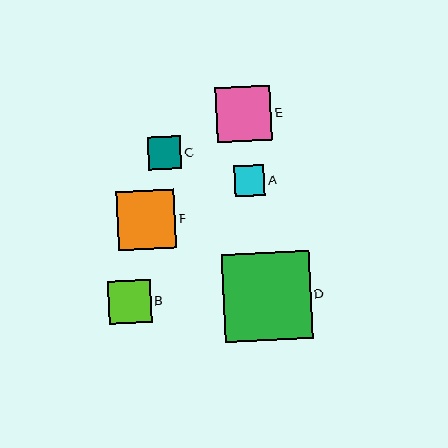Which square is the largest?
Square D is the largest with a size of approximately 88 pixels.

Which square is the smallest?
Square A is the smallest with a size of approximately 30 pixels.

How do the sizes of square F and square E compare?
Square F and square E are approximately the same size.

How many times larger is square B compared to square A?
Square B is approximately 1.4 times the size of square A.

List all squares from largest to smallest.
From largest to smallest: D, F, E, B, C, A.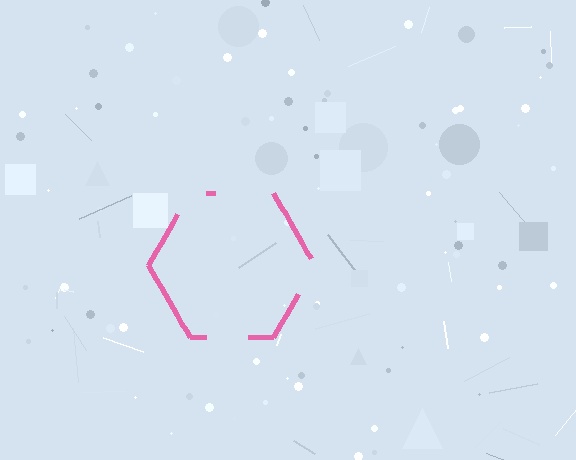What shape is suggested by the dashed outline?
The dashed outline suggests a hexagon.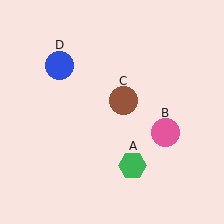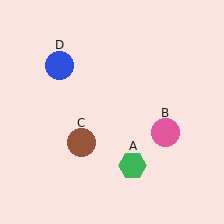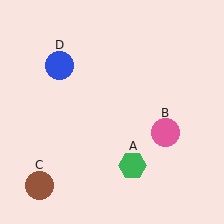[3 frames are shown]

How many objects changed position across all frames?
1 object changed position: brown circle (object C).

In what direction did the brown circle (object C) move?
The brown circle (object C) moved down and to the left.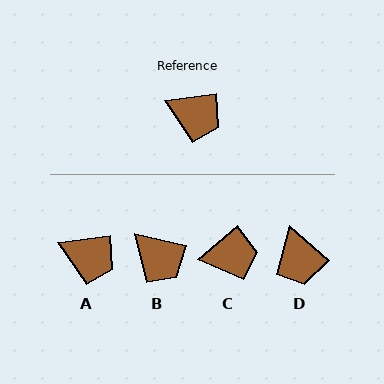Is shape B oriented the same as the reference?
No, it is off by about 20 degrees.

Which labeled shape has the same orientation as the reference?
A.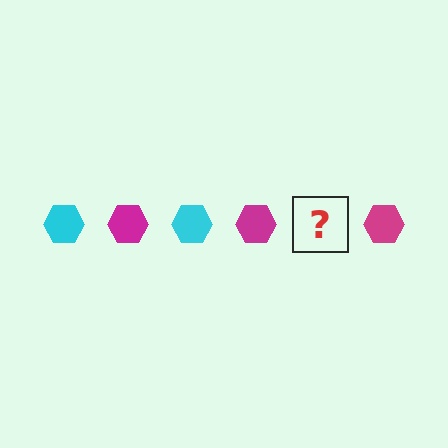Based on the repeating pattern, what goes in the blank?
The blank should be a cyan hexagon.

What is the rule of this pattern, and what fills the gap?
The rule is that the pattern cycles through cyan, magenta hexagons. The gap should be filled with a cyan hexagon.